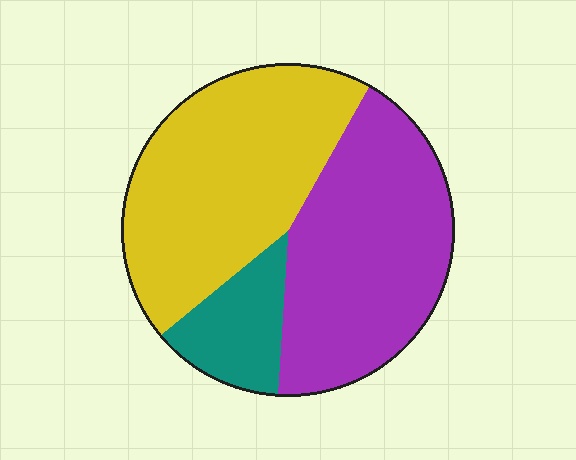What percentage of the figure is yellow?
Yellow covers about 45% of the figure.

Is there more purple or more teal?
Purple.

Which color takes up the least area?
Teal, at roughly 15%.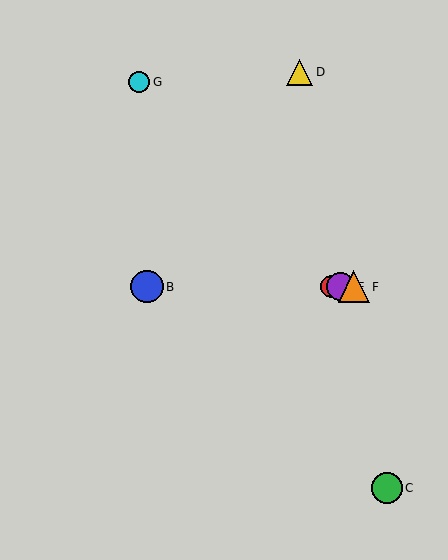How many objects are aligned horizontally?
4 objects (A, B, E, F) are aligned horizontally.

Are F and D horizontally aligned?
No, F is at y≈287 and D is at y≈72.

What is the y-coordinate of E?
Object E is at y≈287.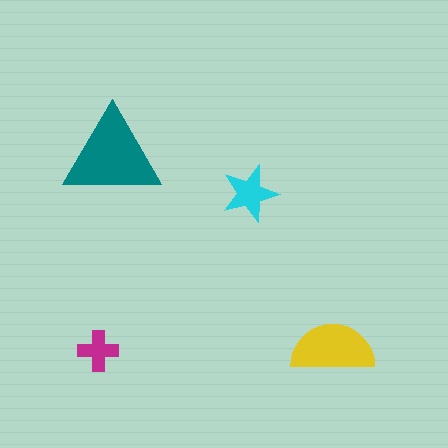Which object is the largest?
The teal triangle.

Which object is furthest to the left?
The magenta cross is leftmost.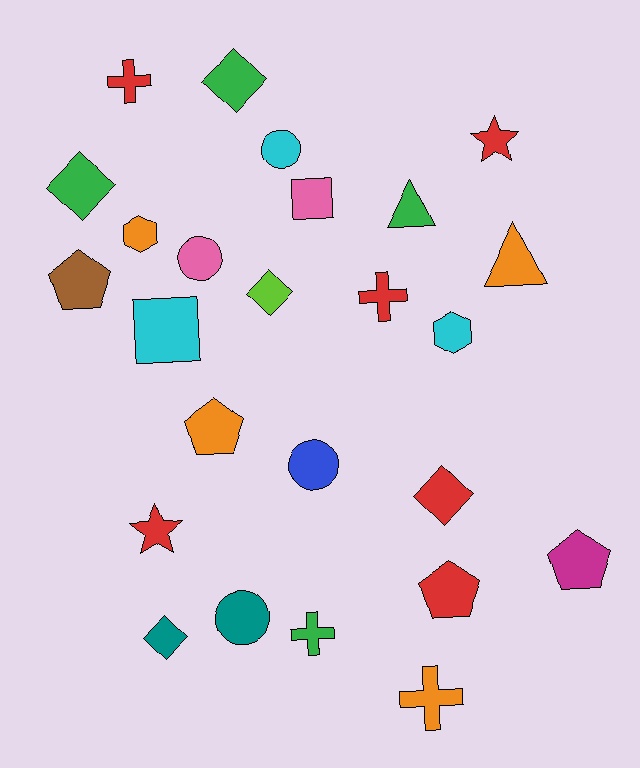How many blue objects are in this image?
There is 1 blue object.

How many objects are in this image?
There are 25 objects.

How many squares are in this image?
There are 2 squares.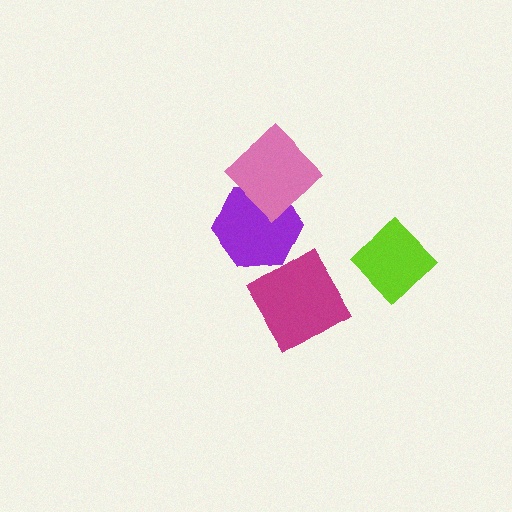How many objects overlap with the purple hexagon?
1 object overlaps with the purple hexagon.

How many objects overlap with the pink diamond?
1 object overlaps with the pink diamond.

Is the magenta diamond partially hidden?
No, no other shape covers it.